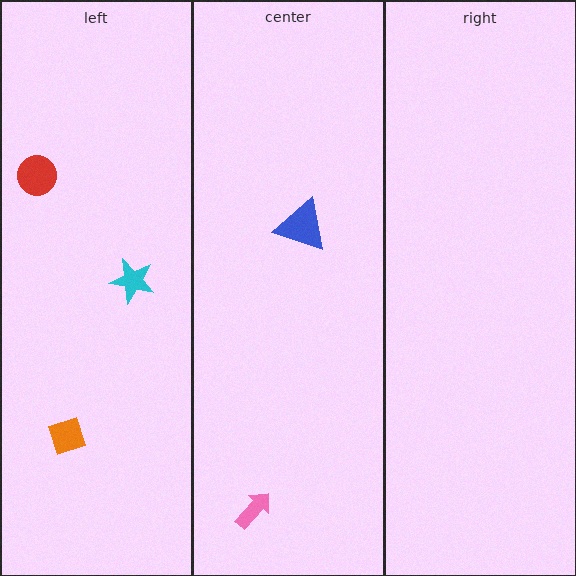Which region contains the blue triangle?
The center region.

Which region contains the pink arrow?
The center region.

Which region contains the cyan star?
The left region.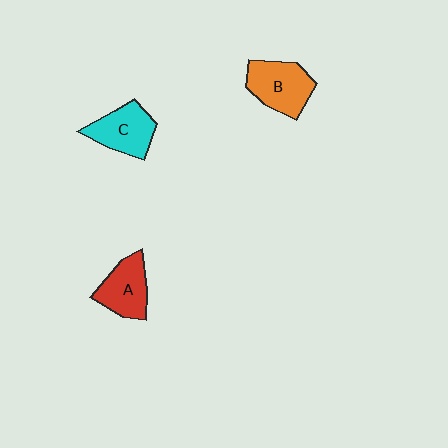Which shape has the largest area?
Shape B (orange).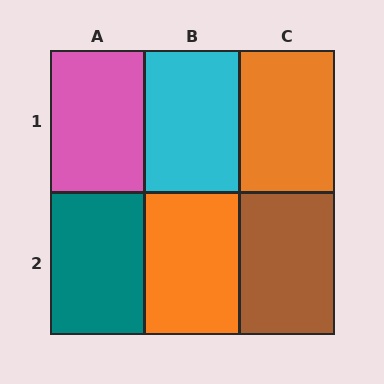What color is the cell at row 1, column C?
Orange.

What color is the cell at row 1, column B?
Cyan.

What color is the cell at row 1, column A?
Pink.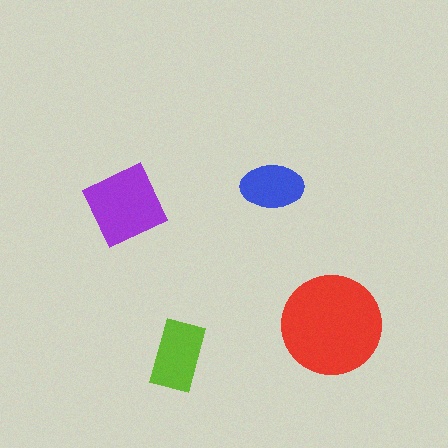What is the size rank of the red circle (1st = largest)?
1st.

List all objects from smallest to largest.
The blue ellipse, the lime rectangle, the purple diamond, the red circle.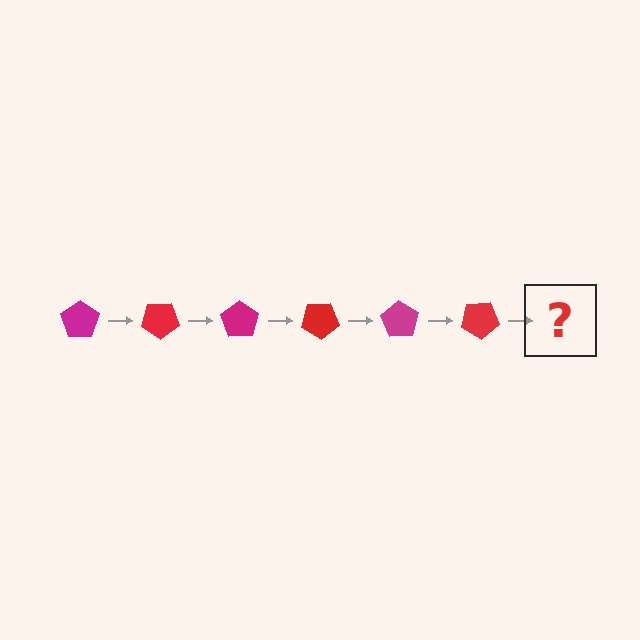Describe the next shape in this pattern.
It should be a magenta pentagon, rotated 210 degrees from the start.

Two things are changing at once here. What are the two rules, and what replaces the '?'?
The two rules are that it rotates 35 degrees each step and the color cycles through magenta and red. The '?' should be a magenta pentagon, rotated 210 degrees from the start.